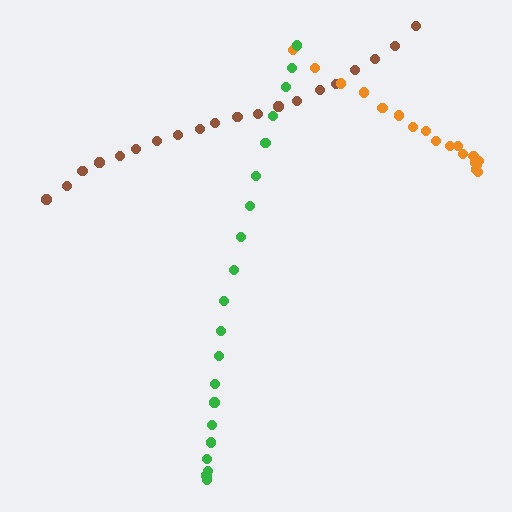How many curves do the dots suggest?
There are 3 distinct paths.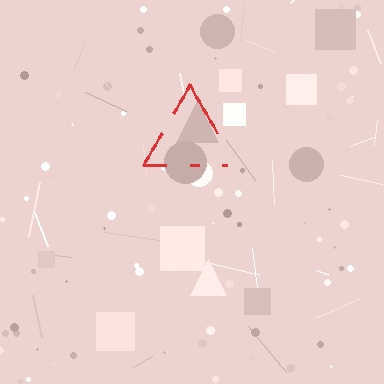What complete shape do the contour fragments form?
The contour fragments form a triangle.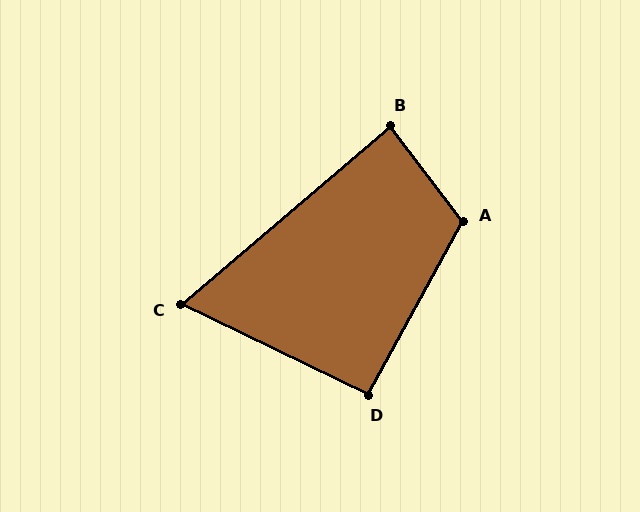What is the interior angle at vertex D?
Approximately 93 degrees (approximately right).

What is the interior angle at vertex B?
Approximately 87 degrees (approximately right).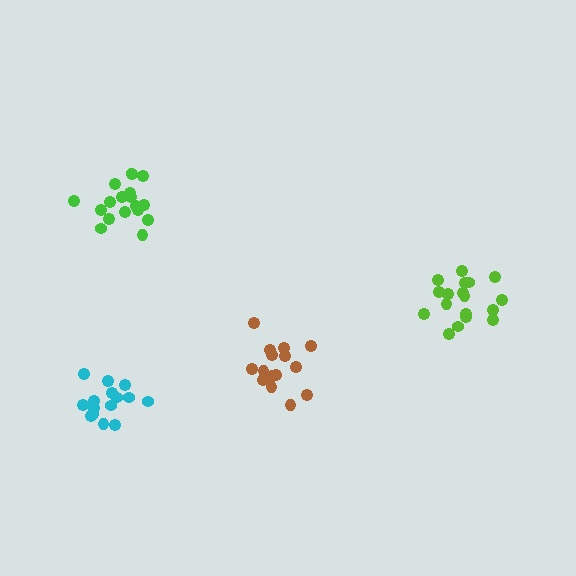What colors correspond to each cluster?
The clusters are colored: cyan, green, brown, lime.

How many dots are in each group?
Group 1: 15 dots, Group 2: 18 dots, Group 3: 15 dots, Group 4: 18 dots (66 total).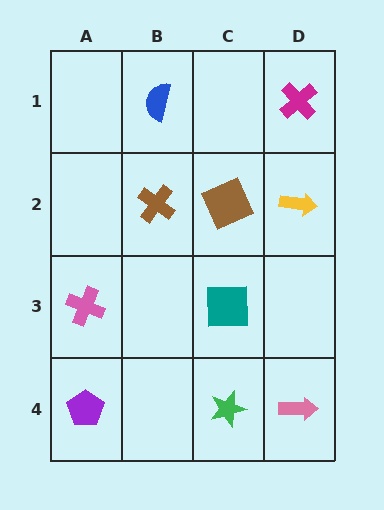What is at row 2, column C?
A brown square.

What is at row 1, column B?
A blue semicircle.